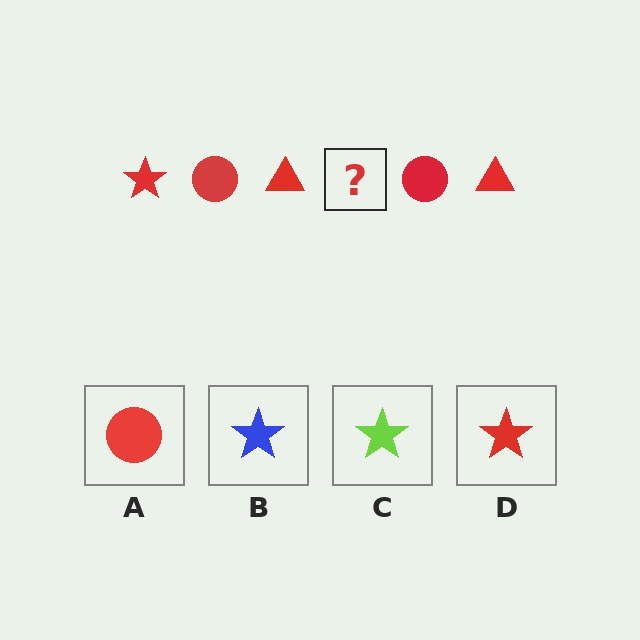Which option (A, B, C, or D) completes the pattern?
D.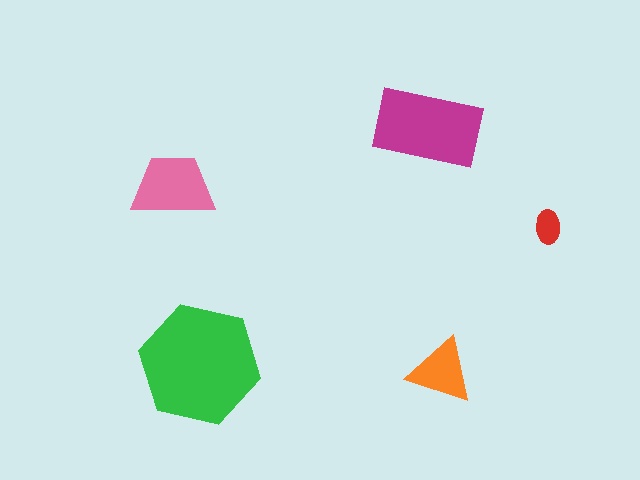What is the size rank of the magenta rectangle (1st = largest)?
2nd.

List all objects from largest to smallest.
The green hexagon, the magenta rectangle, the pink trapezoid, the orange triangle, the red ellipse.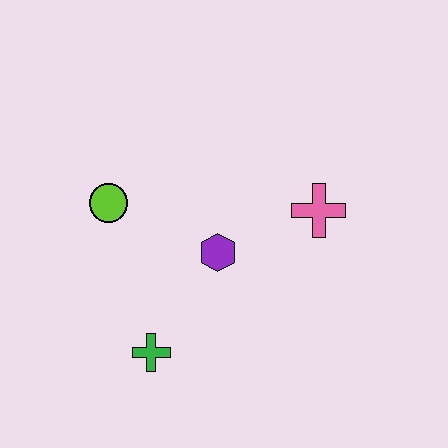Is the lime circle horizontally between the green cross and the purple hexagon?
No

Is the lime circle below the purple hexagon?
No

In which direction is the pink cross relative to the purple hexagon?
The pink cross is to the right of the purple hexagon.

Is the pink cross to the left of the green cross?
No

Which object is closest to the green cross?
The purple hexagon is closest to the green cross.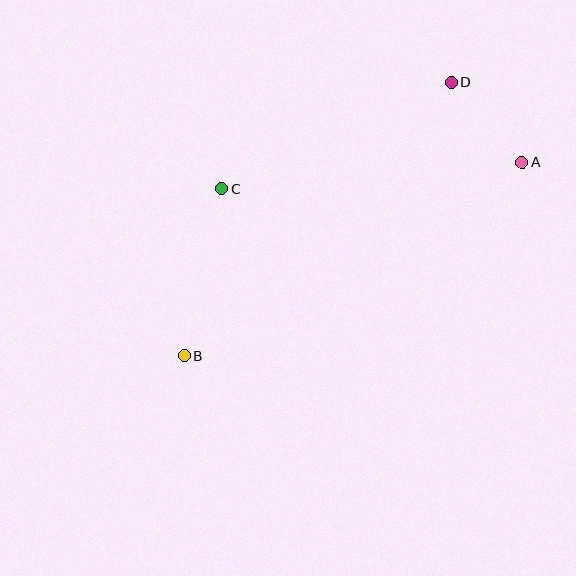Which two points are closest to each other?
Points A and D are closest to each other.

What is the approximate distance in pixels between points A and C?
The distance between A and C is approximately 302 pixels.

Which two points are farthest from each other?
Points A and B are farthest from each other.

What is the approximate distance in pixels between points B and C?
The distance between B and C is approximately 171 pixels.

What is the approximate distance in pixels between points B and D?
The distance between B and D is approximately 382 pixels.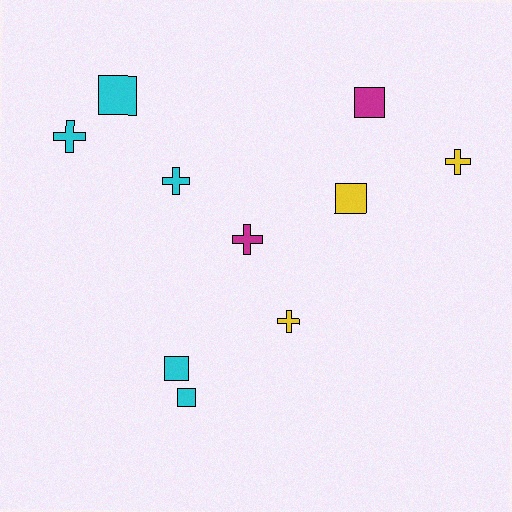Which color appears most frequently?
Cyan, with 5 objects.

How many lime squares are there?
There are no lime squares.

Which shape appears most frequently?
Cross, with 5 objects.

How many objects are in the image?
There are 10 objects.